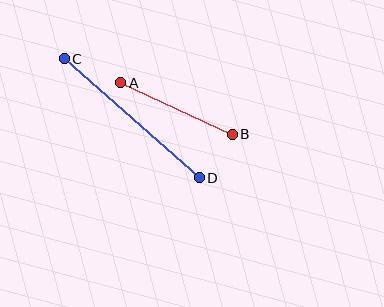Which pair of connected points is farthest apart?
Points C and D are farthest apart.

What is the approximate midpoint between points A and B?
The midpoint is at approximately (176, 109) pixels.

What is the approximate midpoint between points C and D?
The midpoint is at approximately (132, 118) pixels.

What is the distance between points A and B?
The distance is approximately 123 pixels.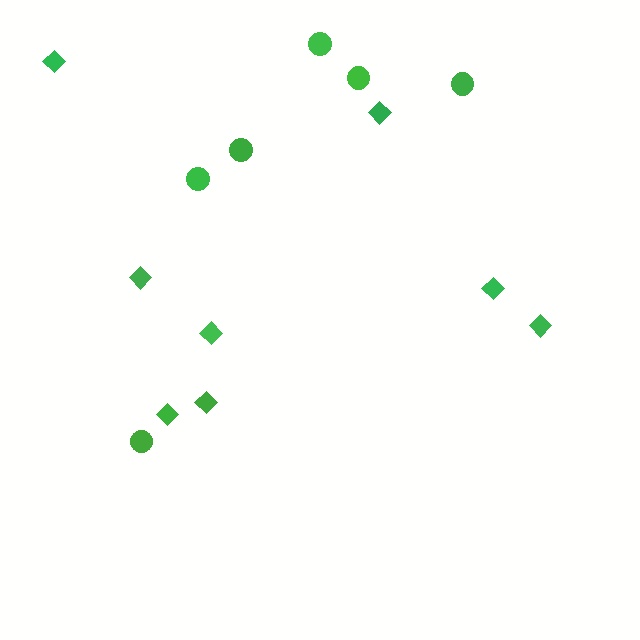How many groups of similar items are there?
There are 2 groups: one group of diamonds (8) and one group of circles (6).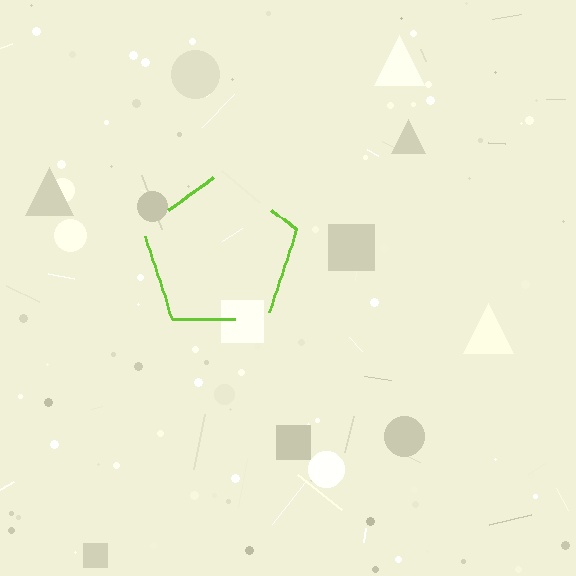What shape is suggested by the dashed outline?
The dashed outline suggests a pentagon.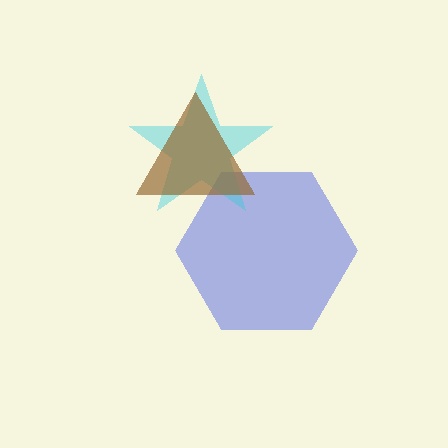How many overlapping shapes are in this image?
There are 3 overlapping shapes in the image.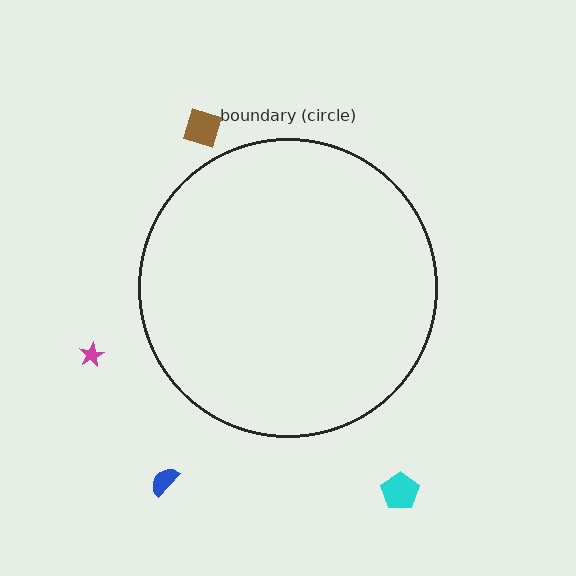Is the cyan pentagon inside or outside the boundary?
Outside.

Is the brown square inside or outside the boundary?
Outside.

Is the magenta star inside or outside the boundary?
Outside.